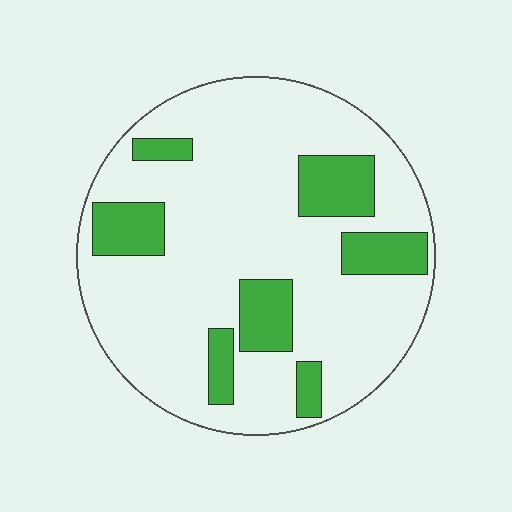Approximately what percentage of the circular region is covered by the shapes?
Approximately 20%.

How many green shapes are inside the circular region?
7.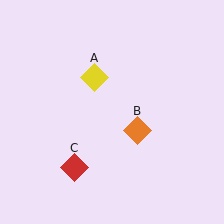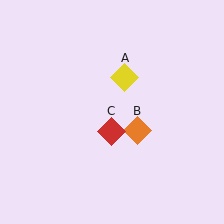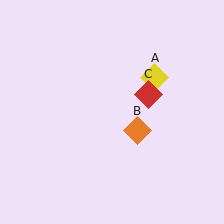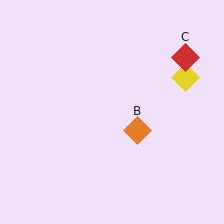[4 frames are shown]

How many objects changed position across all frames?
2 objects changed position: yellow diamond (object A), red diamond (object C).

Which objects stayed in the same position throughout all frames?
Orange diamond (object B) remained stationary.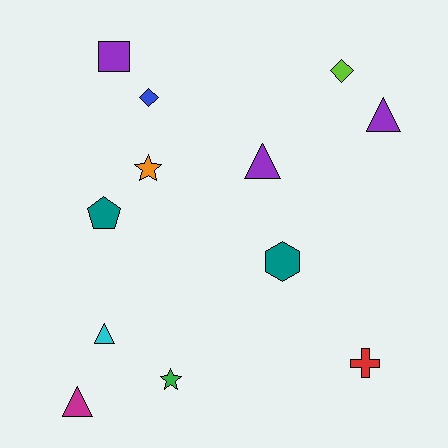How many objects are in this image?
There are 12 objects.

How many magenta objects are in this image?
There is 1 magenta object.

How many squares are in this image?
There is 1 square.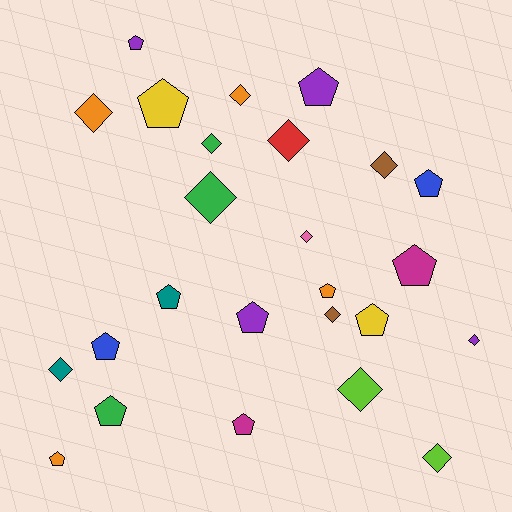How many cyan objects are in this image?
There are no cyan objects.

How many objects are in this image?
There are 25 objects.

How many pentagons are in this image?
There are 13 pentagons.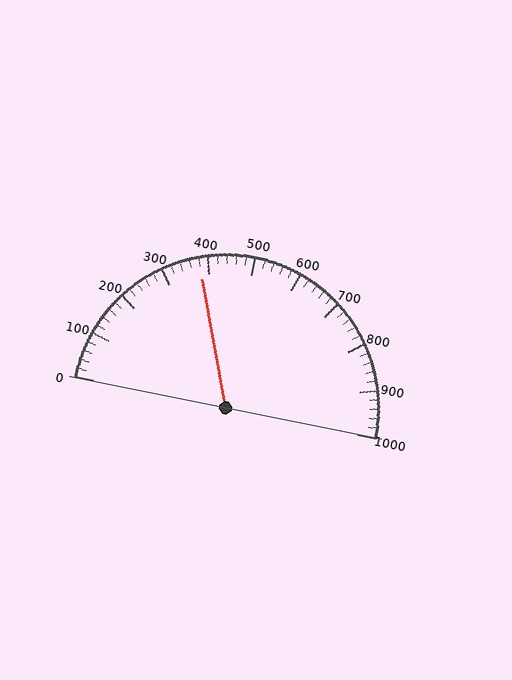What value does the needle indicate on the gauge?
The needle indicates approximately 380.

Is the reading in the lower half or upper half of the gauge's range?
The reading is in the lower half of the range (0 to 1000).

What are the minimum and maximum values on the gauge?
The gauge ranges from 0 to 1000.